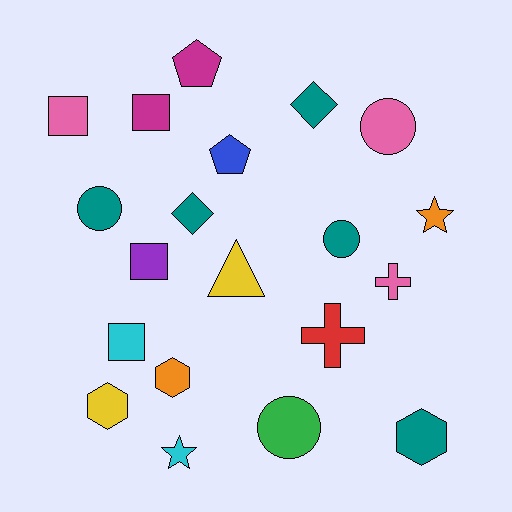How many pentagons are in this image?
There are 2 pentagons.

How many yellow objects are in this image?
There are 2 yellow objects.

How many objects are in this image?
There are 20 objects.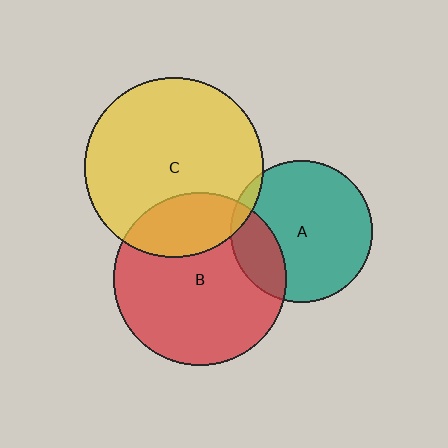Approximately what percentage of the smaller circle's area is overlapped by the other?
Approximately 20%.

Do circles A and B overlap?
Yes.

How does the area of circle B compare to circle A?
Approximately 1.5 times.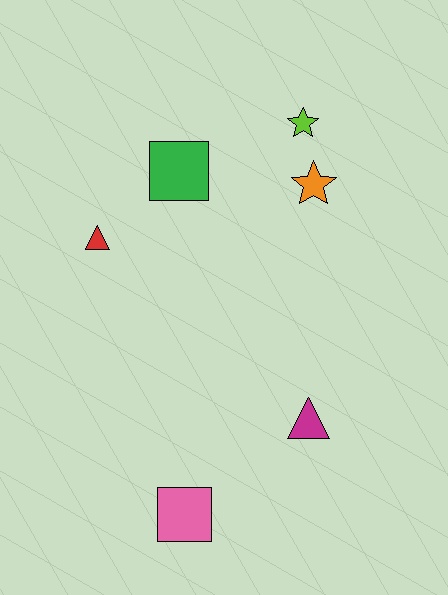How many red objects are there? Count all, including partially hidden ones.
There is 1 red object.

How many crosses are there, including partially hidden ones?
There are no crosses.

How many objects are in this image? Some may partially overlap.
There are 6 objects.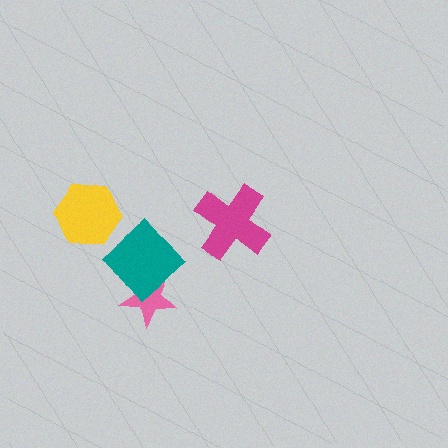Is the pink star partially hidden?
Yes, it is partially covered by another shape.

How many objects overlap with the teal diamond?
1 object overlaps with the teal diamond.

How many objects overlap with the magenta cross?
0 objects overlap with the magenta cross.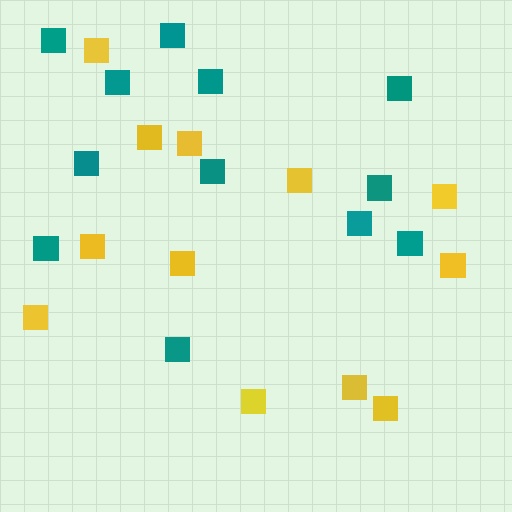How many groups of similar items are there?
There are 2 groups: one group of teal squares (12) and one group of yellow squares (12).